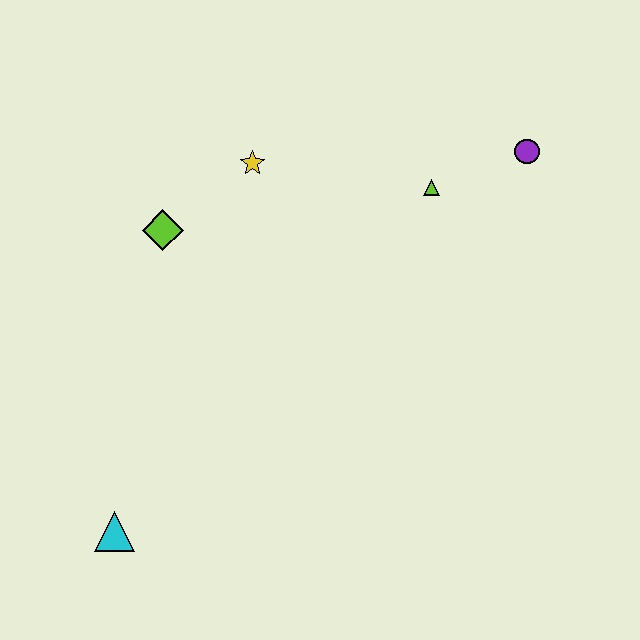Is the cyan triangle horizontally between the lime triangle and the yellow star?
No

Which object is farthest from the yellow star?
The cyan triangle is farthest from the yellow star.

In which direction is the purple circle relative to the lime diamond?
The purple circle is to the right of the lime diamond.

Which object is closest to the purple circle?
The lime triangle is closest to the purple circle.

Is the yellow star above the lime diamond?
Yes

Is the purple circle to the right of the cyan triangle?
Yes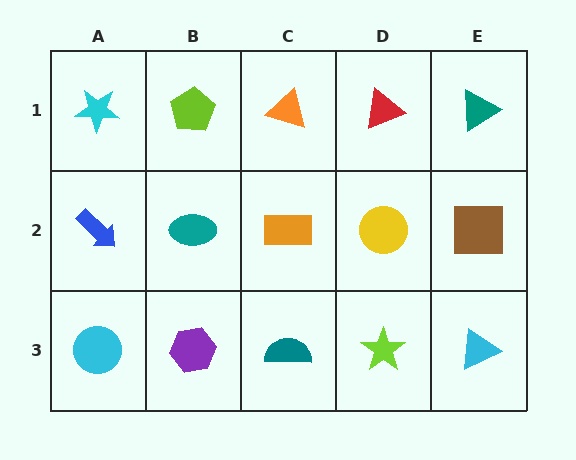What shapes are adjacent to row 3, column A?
A blue arrow (row 2, column A), a purple hexagon (row 3, column B).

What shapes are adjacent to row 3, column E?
A brown square (row 2, column E), a lime star (row 3, column D).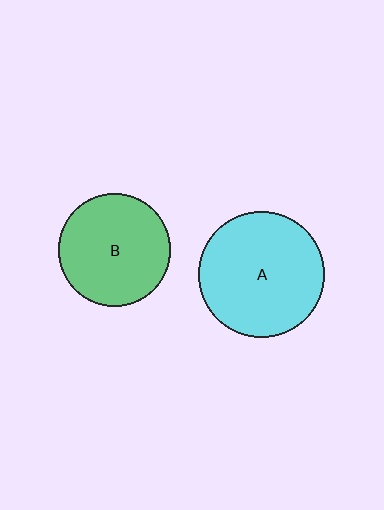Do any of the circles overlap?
No, none of the circles overlap.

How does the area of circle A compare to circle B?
Approximately 1.3 times.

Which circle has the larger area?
Circle A (cyan).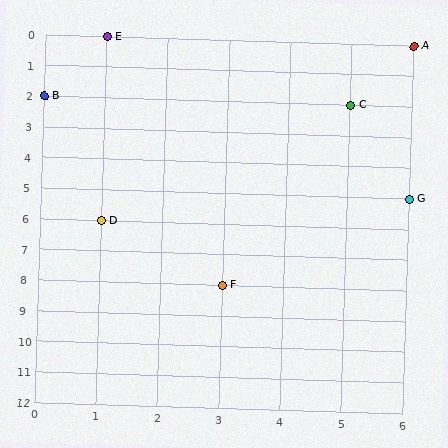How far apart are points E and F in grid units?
Points E and F are 2 columns and 8 rows apart (about 8.2 grid units diagonally).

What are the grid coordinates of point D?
Point D is at grid coordinates (1, 6).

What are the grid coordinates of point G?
Point G is at grid coordinates (6, 5).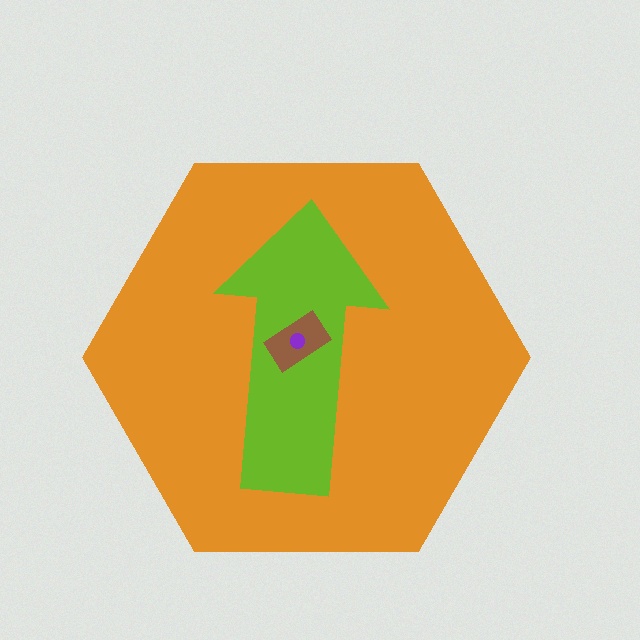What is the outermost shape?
The orange hexagon.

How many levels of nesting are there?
4.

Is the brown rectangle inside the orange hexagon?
Yes.